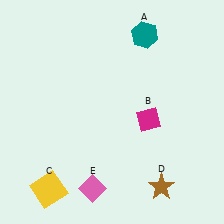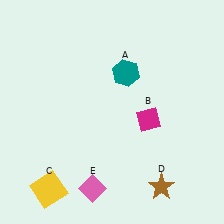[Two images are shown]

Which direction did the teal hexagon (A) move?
The teal hexagon (A) moved down.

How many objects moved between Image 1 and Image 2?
1 object moved between the two images.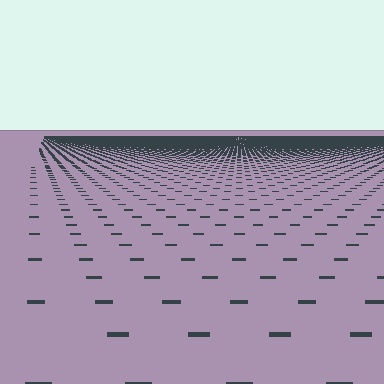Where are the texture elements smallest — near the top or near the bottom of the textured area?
Near the top.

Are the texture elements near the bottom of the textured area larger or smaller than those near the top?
Larger. Near the bottom, elements are closer to the viewer and appear at a bigger on-screen size.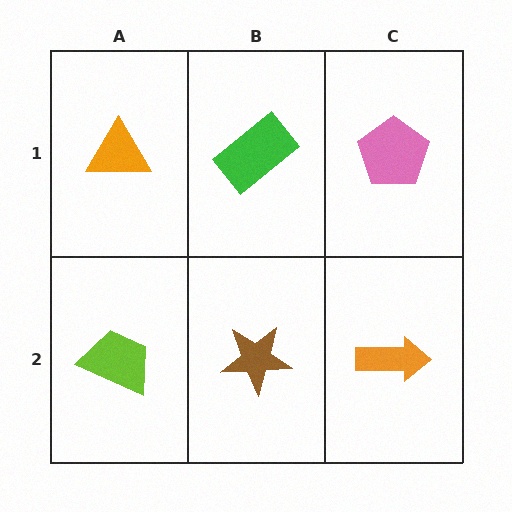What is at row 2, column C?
An orange arrow.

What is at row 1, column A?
An orange triangle.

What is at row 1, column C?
A pink pentagon.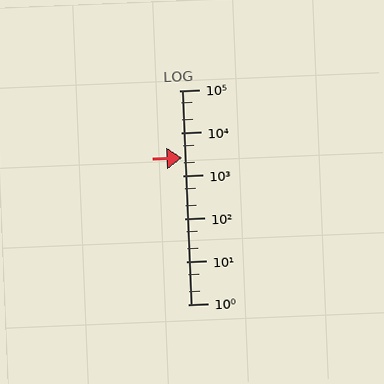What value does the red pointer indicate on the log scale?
The pointer indicates approximately 2600.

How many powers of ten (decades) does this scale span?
The scale spans 5 decades, from 1 to 100000.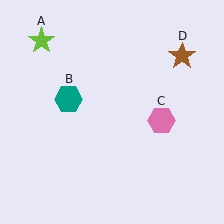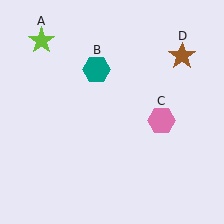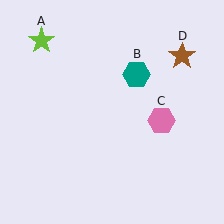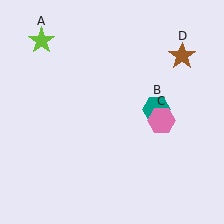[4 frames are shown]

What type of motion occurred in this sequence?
The teal hexagon (object B) rotated clockwise around the center of the scene.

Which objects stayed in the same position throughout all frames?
Lime star (object A) and pink hexagon (object C) and brown star (object D) remained stationary.